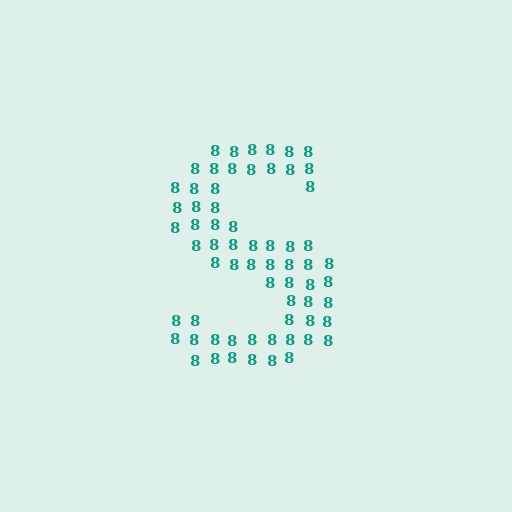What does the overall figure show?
The overall figure shows the letter S.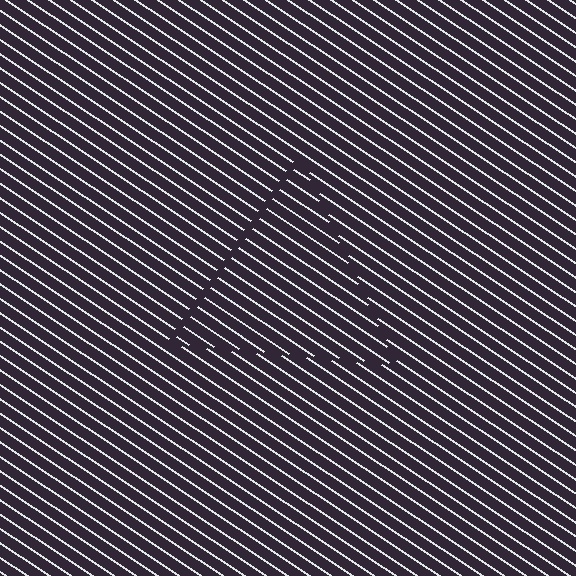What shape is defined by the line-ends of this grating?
An illusory triangle. The interior of the shape contains the same grating, shifted by half a period — the contour is defined by the phase discontinuity where line-ends from the inner and outer gratings abut.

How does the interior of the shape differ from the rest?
The interior of the shape contains the same grating, shifted by half a period — the contour is defined by the phase discontinuity where line-ends from the inner and outer gratings abut.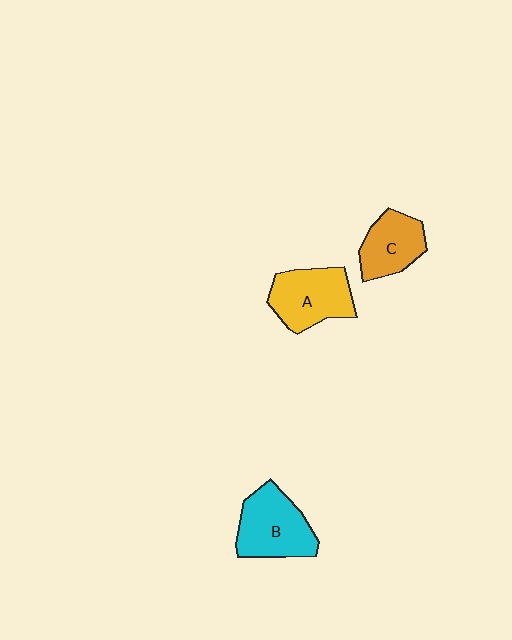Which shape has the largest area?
Shape B (cyan).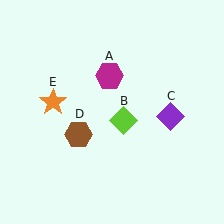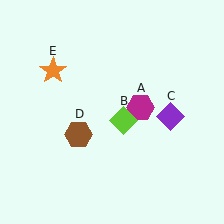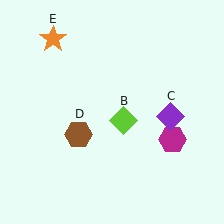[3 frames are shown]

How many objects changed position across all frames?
2 objects changed position: magenta hexagon (object A), orange star (object E).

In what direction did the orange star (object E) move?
The orange star (object E) moved up.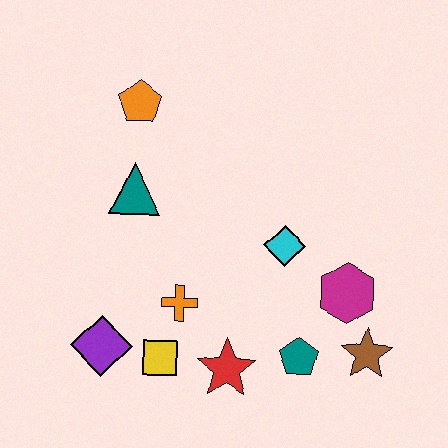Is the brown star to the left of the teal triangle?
No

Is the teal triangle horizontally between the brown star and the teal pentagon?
No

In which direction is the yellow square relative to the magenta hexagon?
The yellow square is to the left of the magenta hexagon.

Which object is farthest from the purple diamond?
The brown star is farthest from the purple diamond.